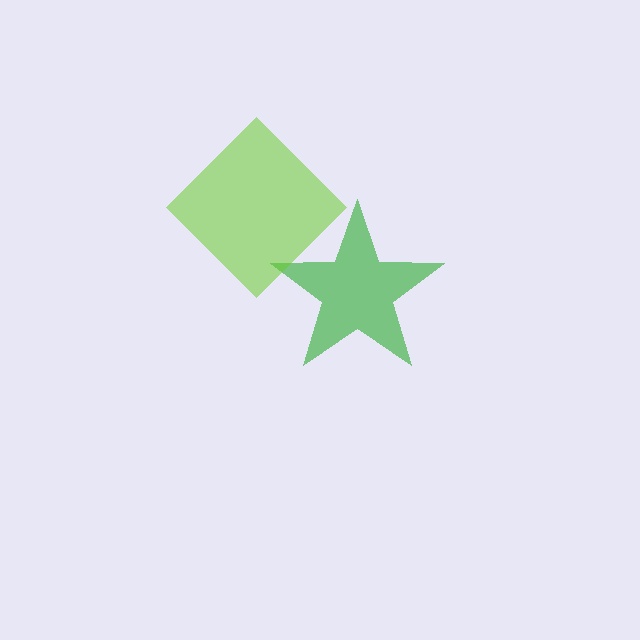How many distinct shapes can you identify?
There are 2 distinct shapes: a green star, a lime diamond.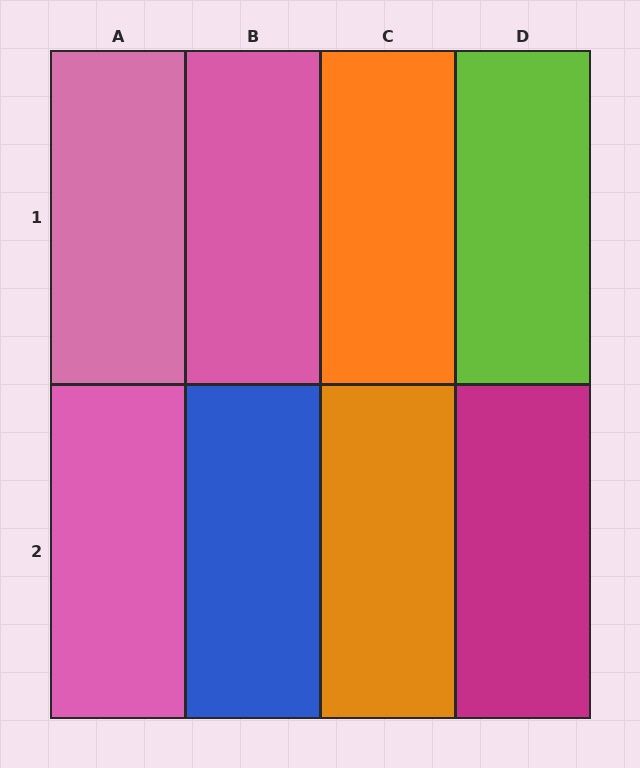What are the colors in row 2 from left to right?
Pink, blue, orange, magenta.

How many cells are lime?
1 cell is lime.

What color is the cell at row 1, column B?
Pink.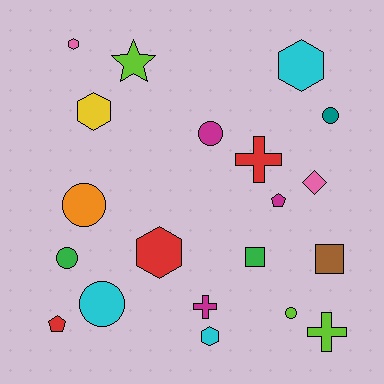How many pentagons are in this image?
There are 2 pentagons.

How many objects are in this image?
There are 20 objects.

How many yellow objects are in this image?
There is 1 yellow object.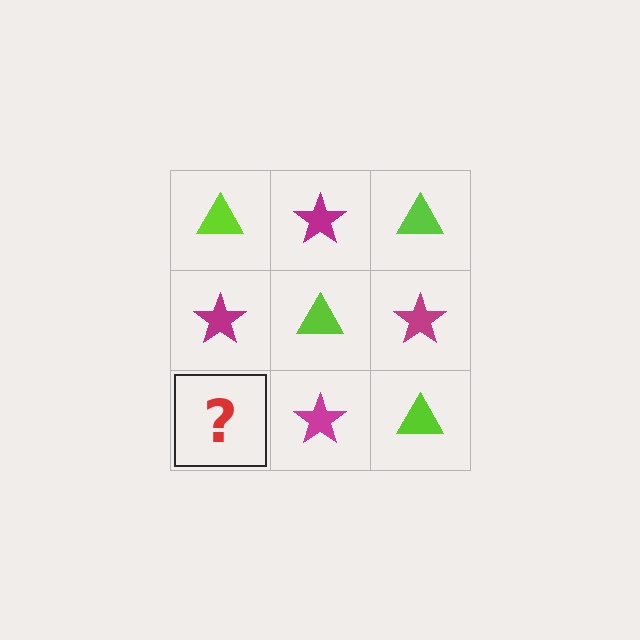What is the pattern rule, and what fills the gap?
The rule is that it alternates lime triangle and magenta star in a checkerboard pattern. The gap should be filled with a lime triangle.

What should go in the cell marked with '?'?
The missing cell should contain a lime triangle.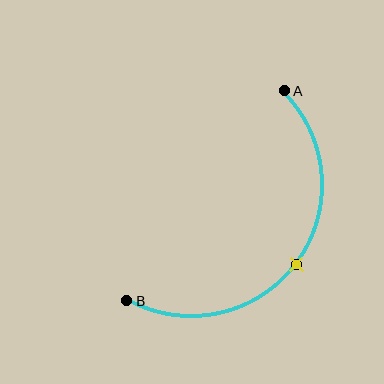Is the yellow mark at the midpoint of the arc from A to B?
Yes. The yellow mark lies on the arc at equal arc-length from both A and B — it is the arc midpoint.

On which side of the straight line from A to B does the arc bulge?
The arc bulges below and to the right of the straight line connecting A and B.